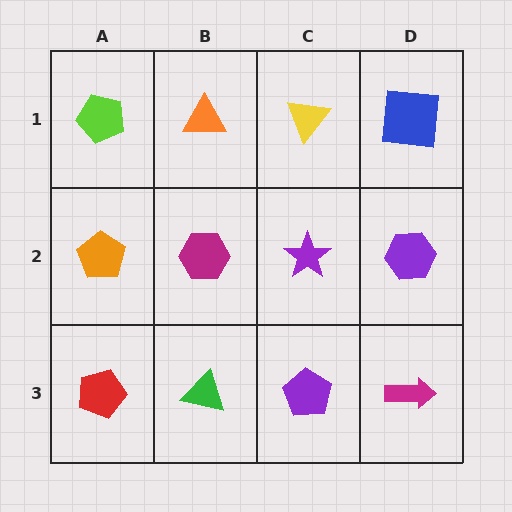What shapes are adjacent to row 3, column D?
A purple hexagon (row 2, column D), a purple pentagon (row 3, column C).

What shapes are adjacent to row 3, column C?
A purple star (row 2, column C), a green triangle (row 3, column B), a magenta arrow (row 3, column D).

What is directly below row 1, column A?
An orange pentagon.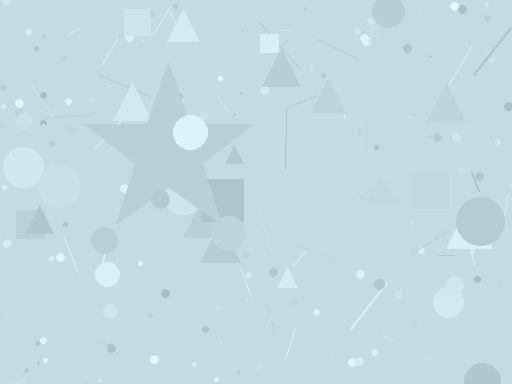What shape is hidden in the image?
A star is hidden in the image.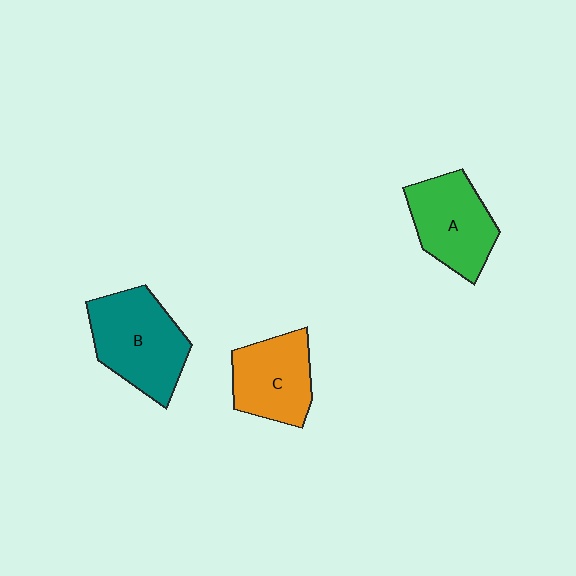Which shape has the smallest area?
Shape C (orange).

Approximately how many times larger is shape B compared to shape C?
Approximately 1.3 times.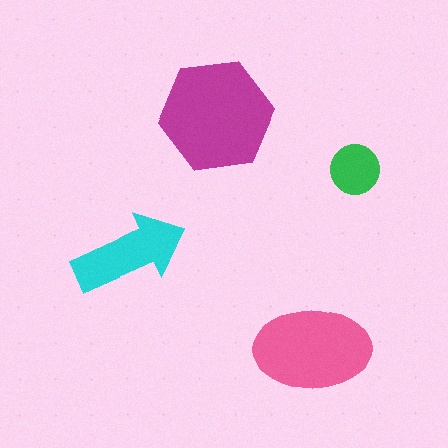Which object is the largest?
The magenta hexagon.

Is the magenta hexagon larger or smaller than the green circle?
Larger.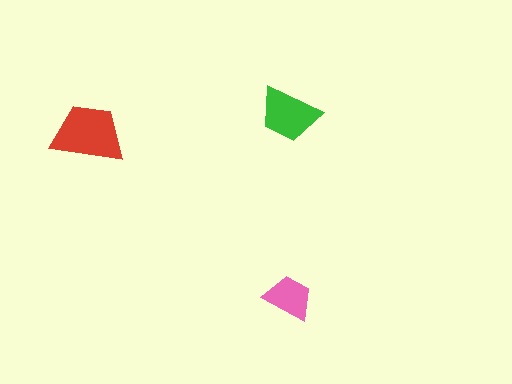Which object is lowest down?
The pink trapezoid is bottommost.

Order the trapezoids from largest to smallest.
the red one, the green one, the pink one.